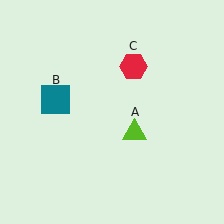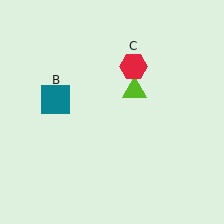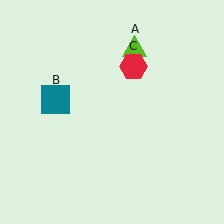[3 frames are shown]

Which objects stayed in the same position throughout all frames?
Teal square (object B) and red hexagon (object C) remained stationary.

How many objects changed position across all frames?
1 object changed position: lime triangle (object A).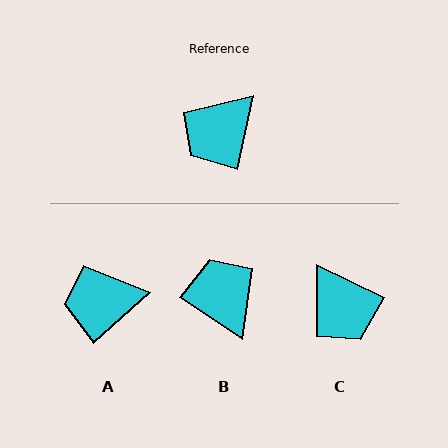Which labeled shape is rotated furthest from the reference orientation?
B, about 111 degrees away.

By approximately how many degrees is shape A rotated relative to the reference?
Approximately 36 degrees clockwise.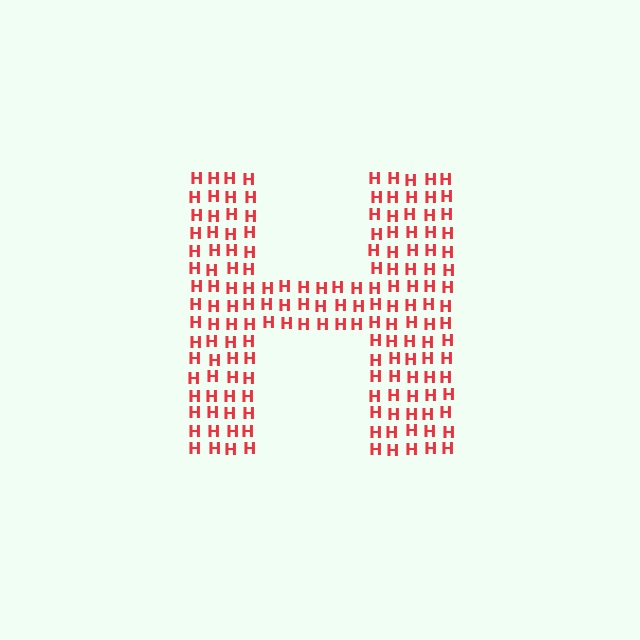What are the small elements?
The small elements are letter H's.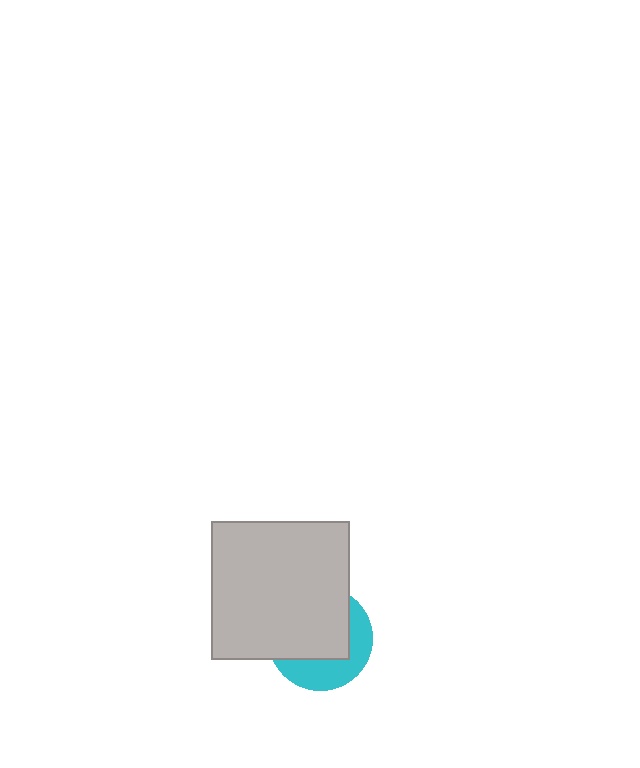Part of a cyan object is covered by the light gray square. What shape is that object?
It is a circle.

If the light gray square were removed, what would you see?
You would see the complete cyan circle.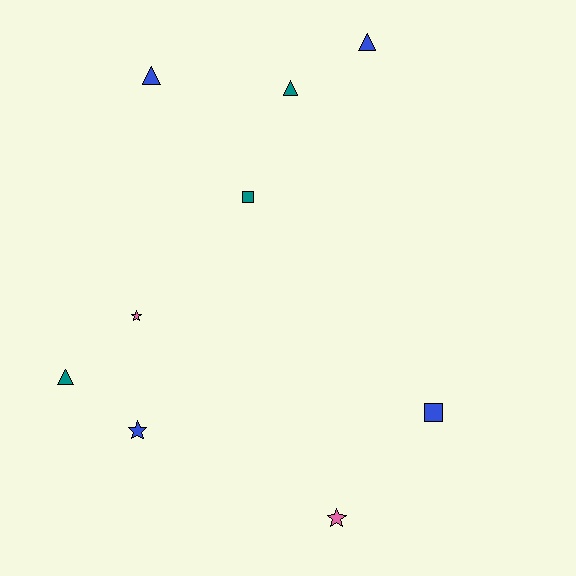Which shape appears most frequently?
Triangle, with 4 objects.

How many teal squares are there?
There is 1 teal square.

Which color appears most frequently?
Blue, with 4 objects.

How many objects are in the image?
There are 9 objects.